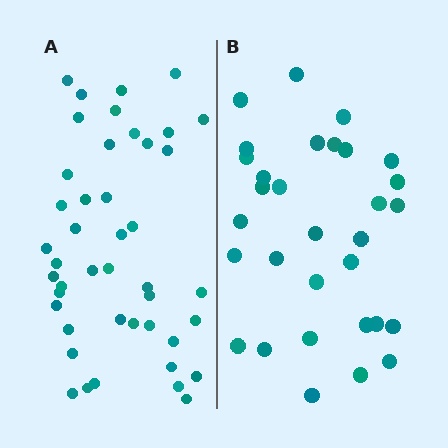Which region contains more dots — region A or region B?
Region A (the left region) has more dots.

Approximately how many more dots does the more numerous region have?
Region A has approximately 15 more dots than region B.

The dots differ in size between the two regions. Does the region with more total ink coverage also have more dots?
No. Region B has more total ink coverage because its dots are larger, but region A actually contains more individual dots. Total area can be misleading — the number of items is what matters here.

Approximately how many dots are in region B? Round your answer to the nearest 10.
About 30 dots. (The exact count is 31, which rounds to 30.)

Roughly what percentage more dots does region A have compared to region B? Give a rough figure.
About 40% more.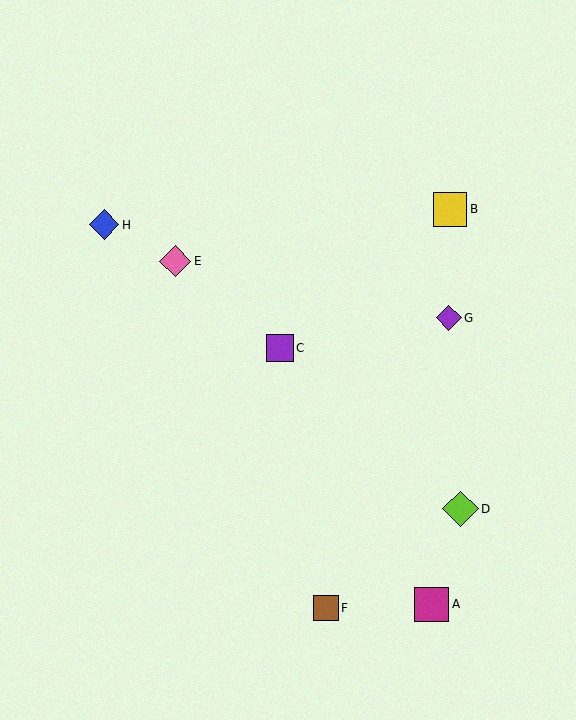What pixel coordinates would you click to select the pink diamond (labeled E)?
Click at (175, 261) to select the pink diamond E.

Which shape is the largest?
The lime diamond (labeled D) is the largest.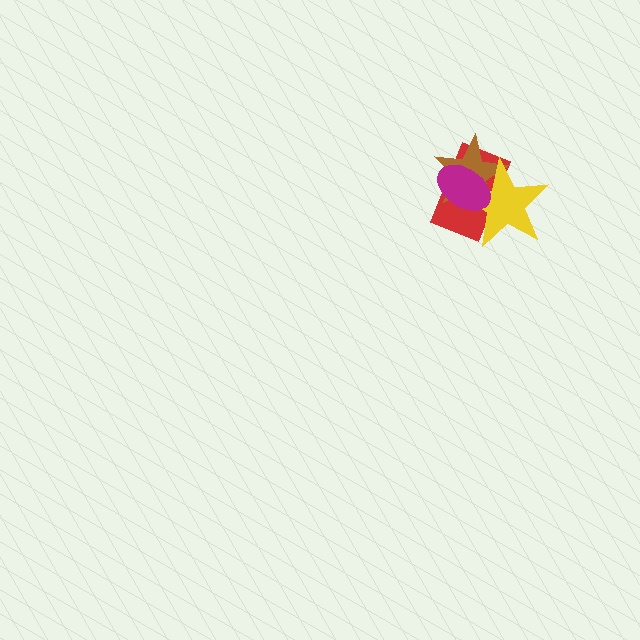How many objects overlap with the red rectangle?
3 objects overlap with the red rectangle.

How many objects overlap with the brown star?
3 objects overlap with the brown star.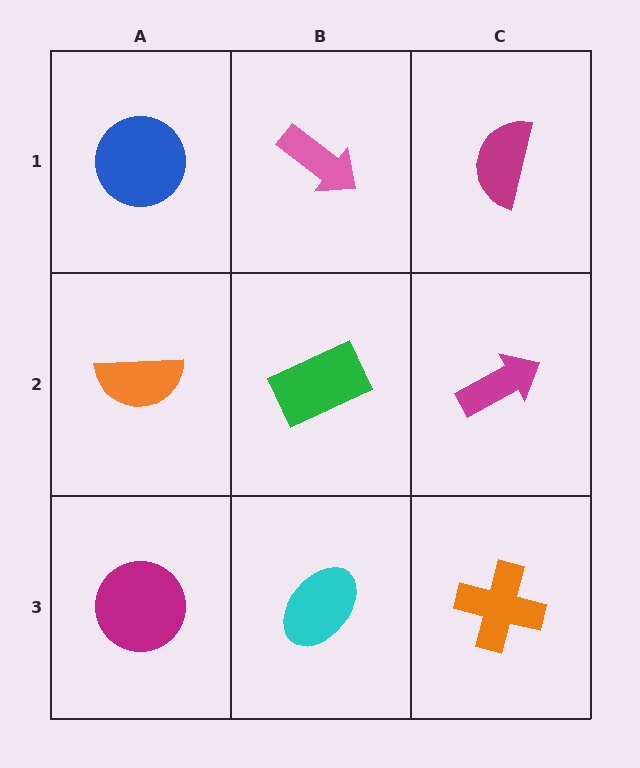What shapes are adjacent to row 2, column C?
A magenta semicircle (row 1, column C), an orange cross (row 3, column C), a green rectangle (row 2, column B).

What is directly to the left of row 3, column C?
A cyan ellipse.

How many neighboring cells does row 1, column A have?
2.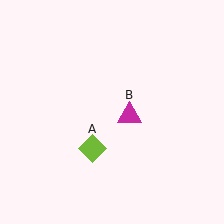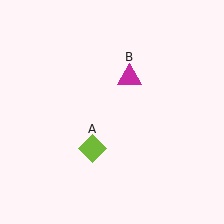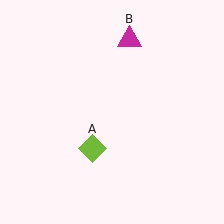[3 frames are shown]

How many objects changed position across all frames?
1 object changed position: magenta triangle (object B).